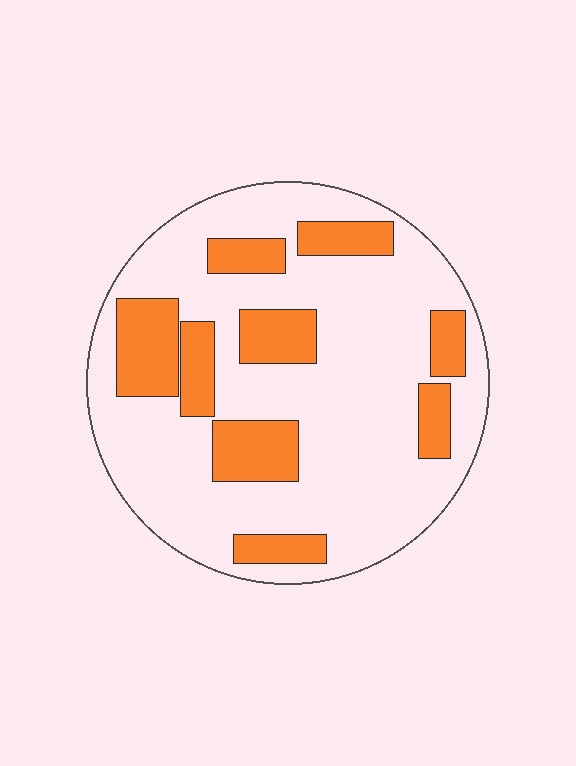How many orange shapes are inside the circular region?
9.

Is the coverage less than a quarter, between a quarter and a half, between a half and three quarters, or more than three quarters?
Between a quarter and a half.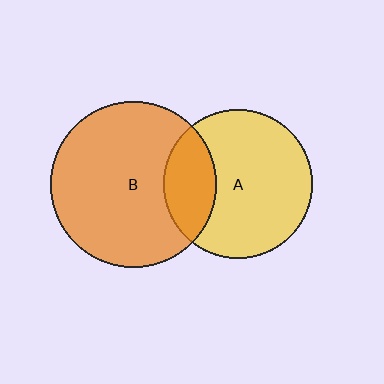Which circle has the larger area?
Circle B (orange).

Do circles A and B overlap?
Yes.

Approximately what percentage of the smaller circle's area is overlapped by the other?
Approximately 25%.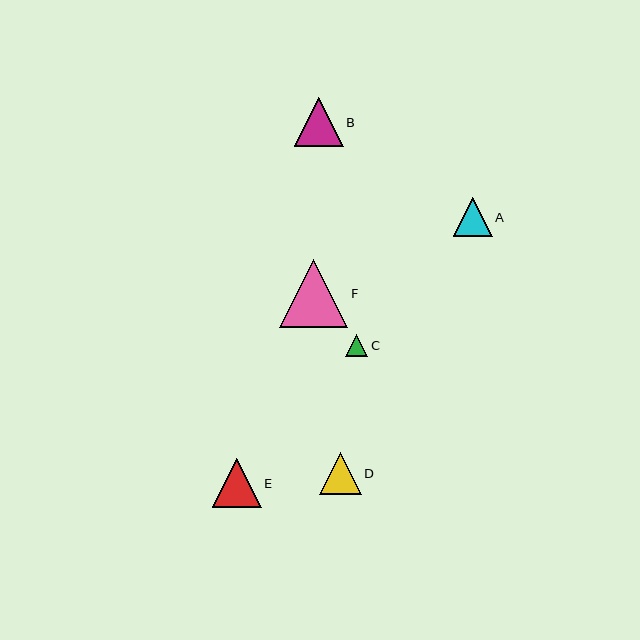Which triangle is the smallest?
Triangle C is the smallest with a size of approximately 22 pixels.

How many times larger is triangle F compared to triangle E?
Triangle F is approximately 1.4 times the size of triangle E.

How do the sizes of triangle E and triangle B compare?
Triangle E and triangle B are approximately the same size.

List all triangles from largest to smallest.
From largest to smallest: F, E, B, D, A, C.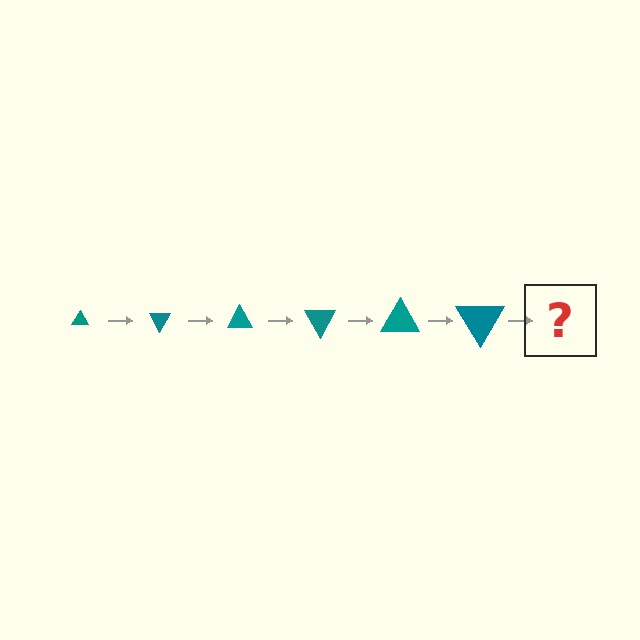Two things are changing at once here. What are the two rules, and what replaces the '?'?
The two rules are that the triangle grows larger each step and it rotates 60 degrees each step. The '?' should be a triangle, larger than the previous one and rotated 360 degrees from the start.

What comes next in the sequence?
The next element should be a triangle, larger than the previous one and rotated 360 degrees from the start.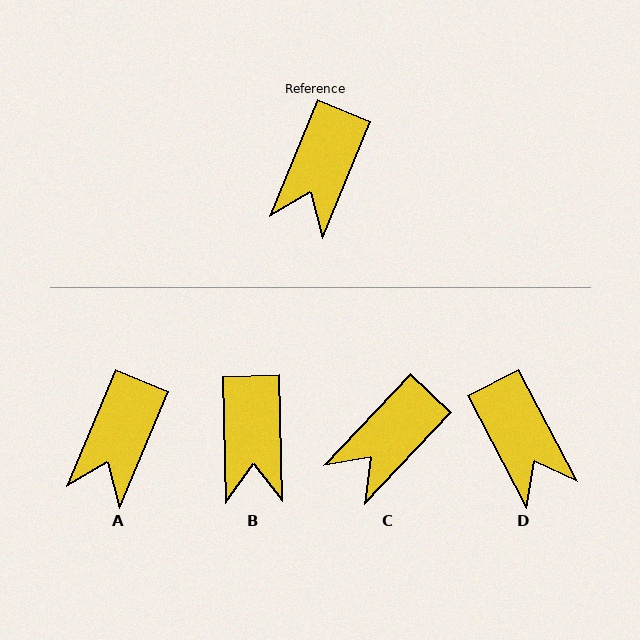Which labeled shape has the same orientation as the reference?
A.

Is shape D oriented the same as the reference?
No, it is off by about 50 degrees.